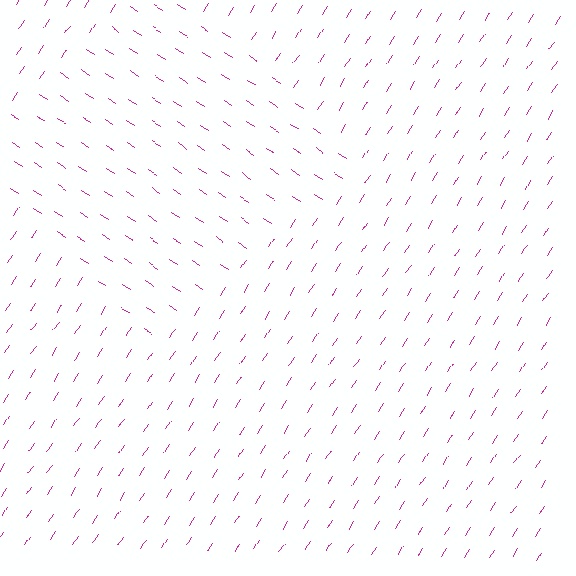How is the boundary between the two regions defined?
The boundary is defined purely by a change in line orientation (approximately 89 degrees difference). All lines are the same color and thickness.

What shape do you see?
I see a diamond.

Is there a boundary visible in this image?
Yes, there is a texture boundary formed by a change in line orientation.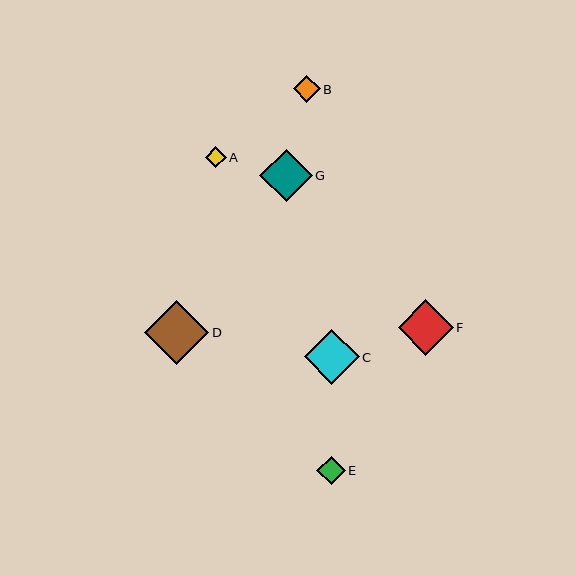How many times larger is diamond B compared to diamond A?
Diamond B is approximately 1.3 times the size of diamond A.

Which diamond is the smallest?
Diamond A is the smallest with a size of approximately 21 pixels.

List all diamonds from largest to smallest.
From largest to smallest: D, F, C, G, E, B, A.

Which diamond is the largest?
Diamond D is the largest with a size of approximately 64 pixels.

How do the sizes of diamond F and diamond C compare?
Diamond F and diamond C are approximately the same size.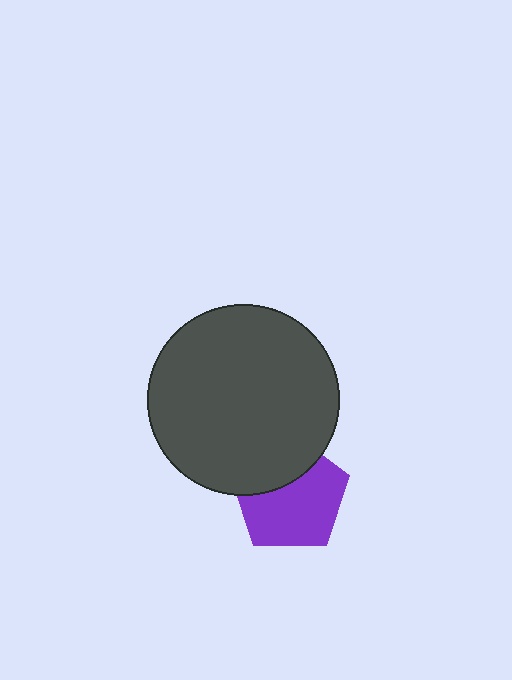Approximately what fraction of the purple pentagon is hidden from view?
Roughly 34% of the purple pentagon is hidden behind the dark gray circle.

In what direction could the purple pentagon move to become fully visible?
The purple pentagon could move down. That would shift it out from behind the dark gray circle entirely.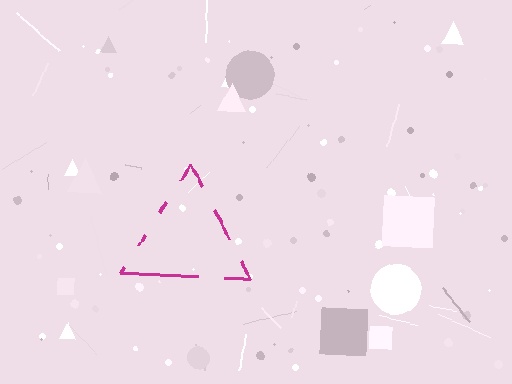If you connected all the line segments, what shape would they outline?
They would outline a triangle.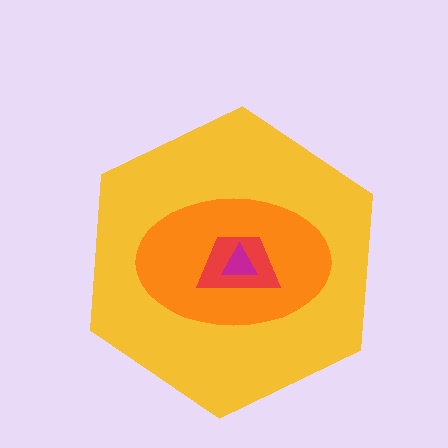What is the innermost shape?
The magenta triangle.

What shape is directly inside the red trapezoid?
The magenta triangle.